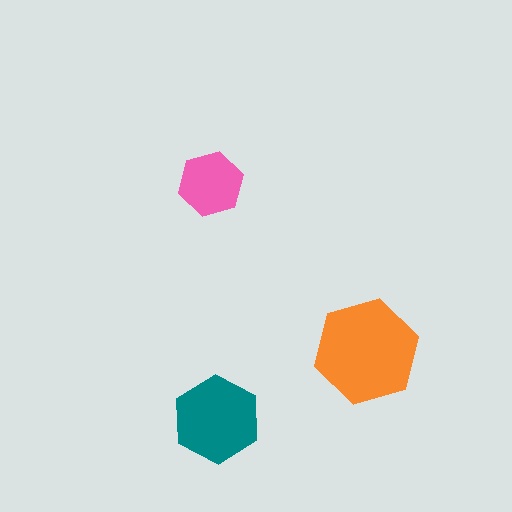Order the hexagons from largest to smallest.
the orange one, the teal one, the pink one.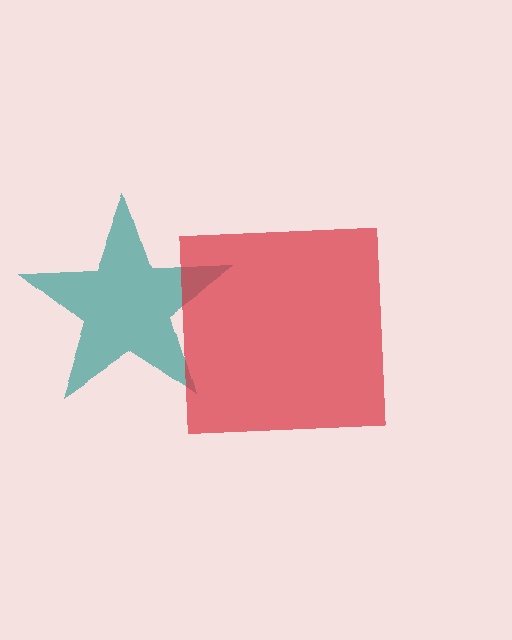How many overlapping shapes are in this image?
There are 2 overlapping shapes in the image.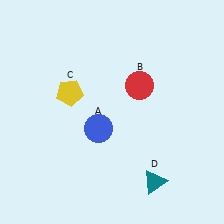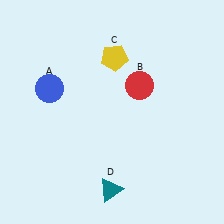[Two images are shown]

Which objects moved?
The objects that moved are: the blue circle (A), the yellow pentagon (C), the teal triangle (D).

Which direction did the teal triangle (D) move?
The teal triangle (D) moved left.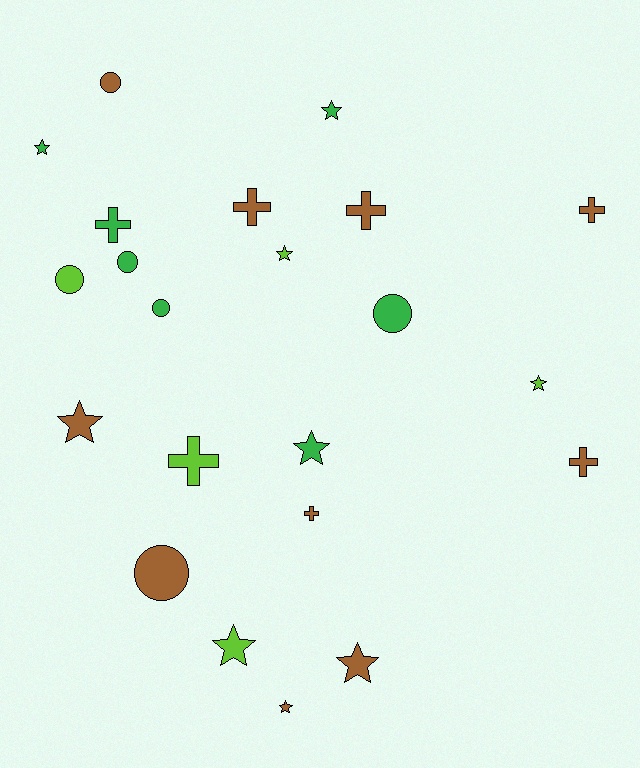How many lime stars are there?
There are 3 lime stars.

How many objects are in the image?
There are 22 objects.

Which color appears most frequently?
Brown, with 10 objects.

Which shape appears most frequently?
Star, with 9 objects.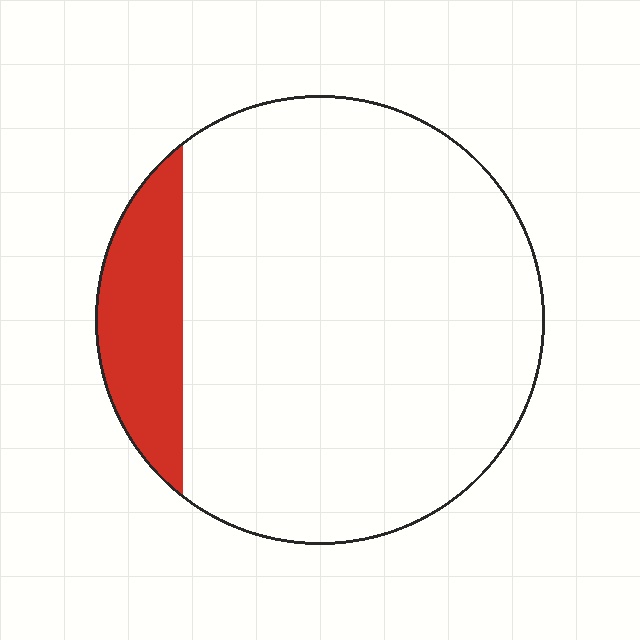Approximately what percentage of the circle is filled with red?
Approximately 15%.